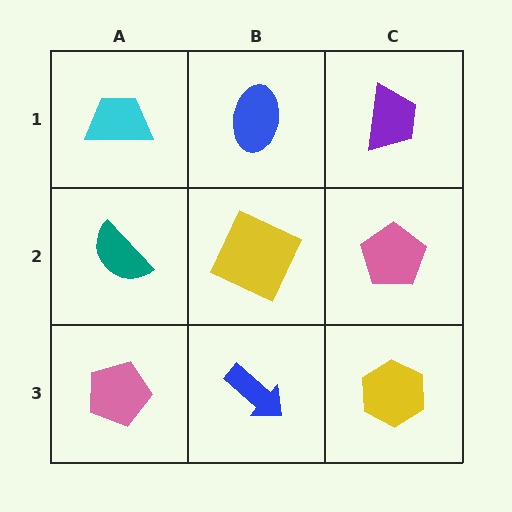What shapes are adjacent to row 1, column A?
A teal semicircle (row 2, column A), a blue ellipse (row 1, column B).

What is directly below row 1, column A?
A teal semicircle.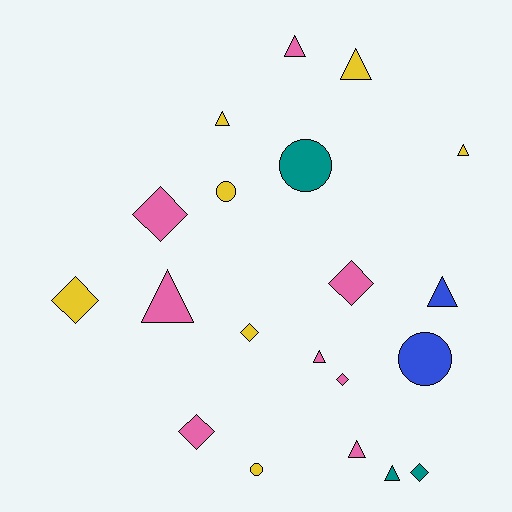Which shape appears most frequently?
Triangle, with 9 objects.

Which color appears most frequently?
Pink, with 8 objects.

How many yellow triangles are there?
There are 3 yellow triangles.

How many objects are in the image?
There are 20 objects.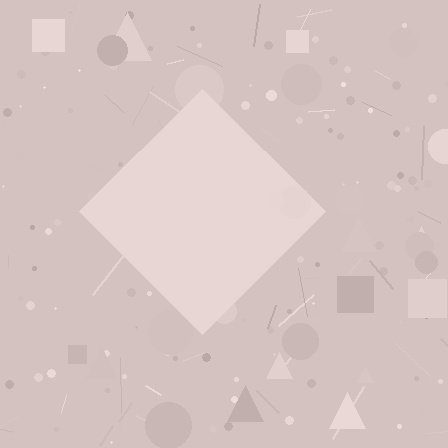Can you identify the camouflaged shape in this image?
The camouflaged shape is a diamond.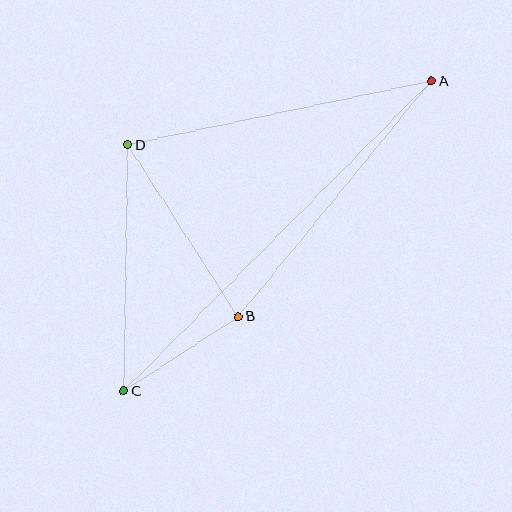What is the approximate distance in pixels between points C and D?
The distance between C and D is approximately 246 pixels.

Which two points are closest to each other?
Points B and C are closest to each other.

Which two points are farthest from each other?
Points A and C are farthest from each other.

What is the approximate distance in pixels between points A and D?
The distance between A and D is approximately 310 pixels.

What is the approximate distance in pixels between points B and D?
The distance between B and D is approximately 204 pixels.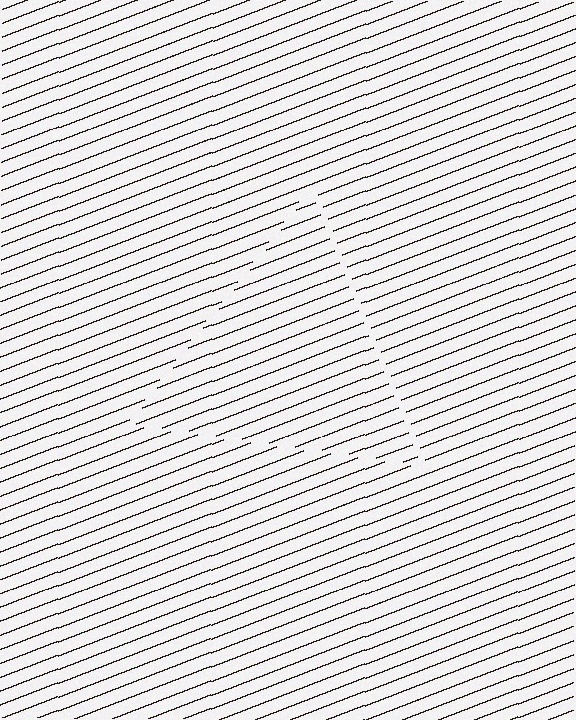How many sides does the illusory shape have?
3 sides — the line-ends trace a triangle.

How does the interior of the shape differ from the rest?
The interior of the shape contains the same grating, shifted by half a period — the contour is defined by the phase discontinuity where line-ends from the inner and outer gratings abut.